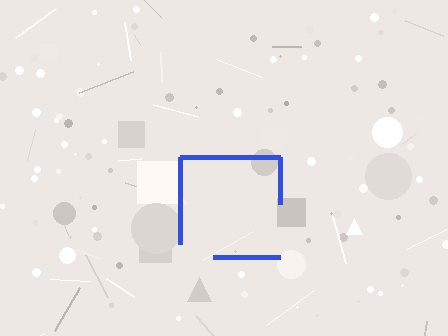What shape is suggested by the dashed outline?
The dashed outline suggests a square.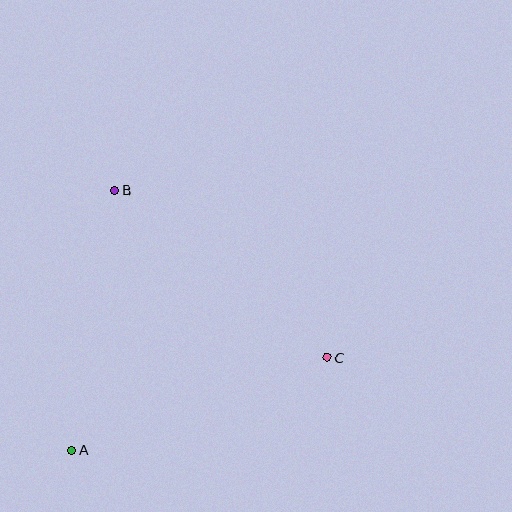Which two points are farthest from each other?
Points A and C are farthest from each other.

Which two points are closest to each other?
Points A and B are closest to each other.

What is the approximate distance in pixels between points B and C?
The distance between B and C is approximately 270 pixels.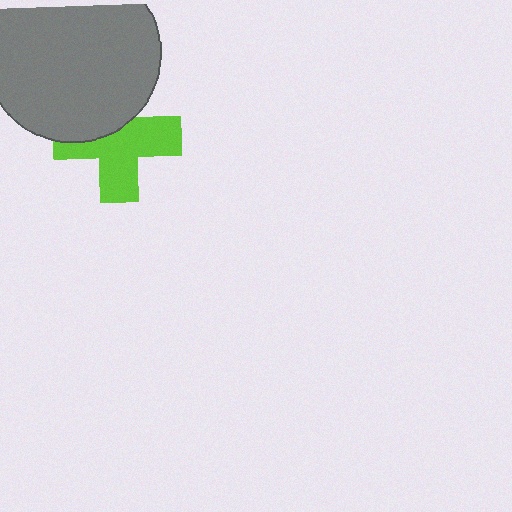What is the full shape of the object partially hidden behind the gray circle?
The partially hidden object is a lime cross.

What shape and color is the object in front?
The object in front is a gray circle.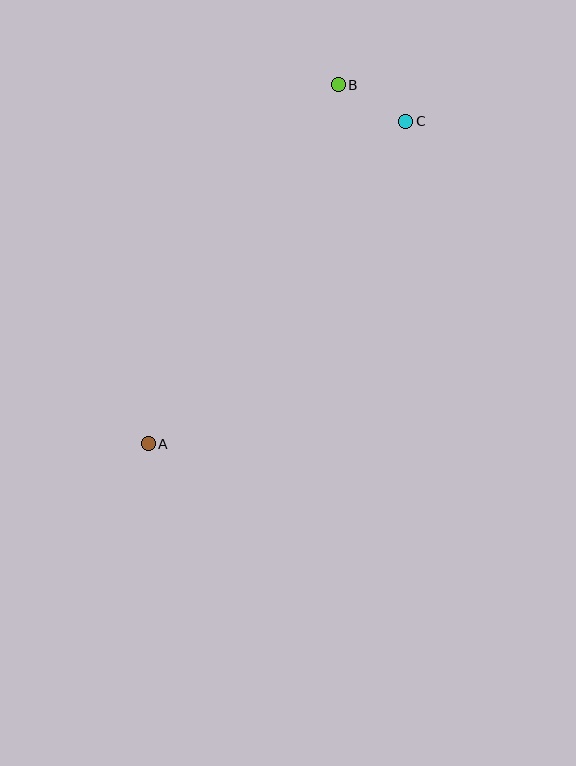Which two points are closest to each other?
Points B and C are closest to each other.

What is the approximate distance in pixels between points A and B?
The distance between A and B is approximately 406 pixels.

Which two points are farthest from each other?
Points A and C are farthest from each other.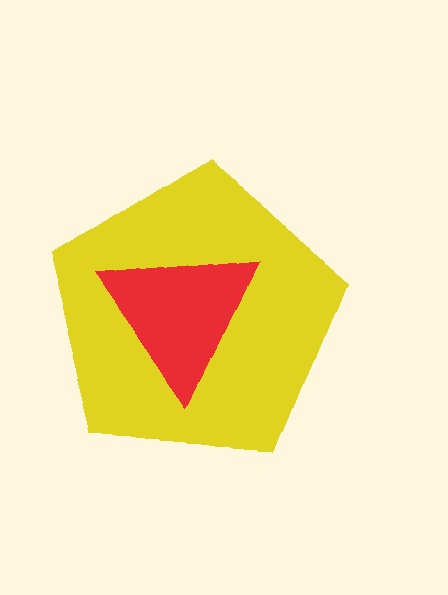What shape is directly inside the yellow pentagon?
The red triangle.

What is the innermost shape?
The red triangle.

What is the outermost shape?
The yellow pentagon.